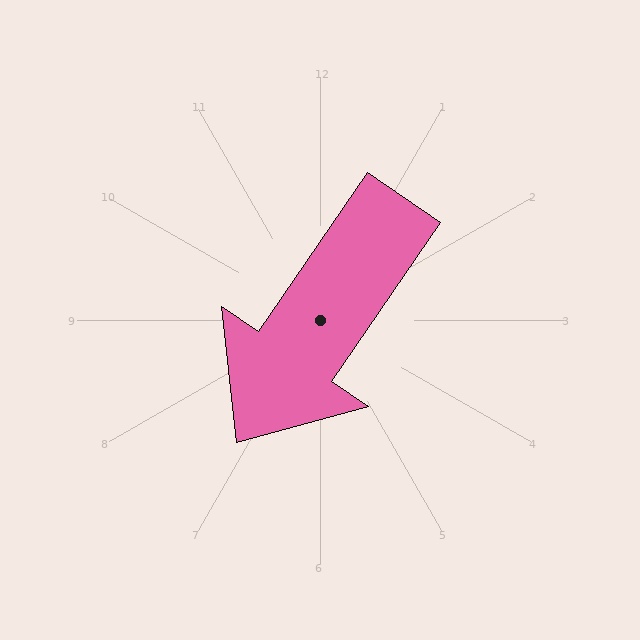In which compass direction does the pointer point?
Southwest.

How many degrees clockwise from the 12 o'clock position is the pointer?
Approximately 214 degrees.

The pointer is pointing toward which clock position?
Roughly 7 o'clock.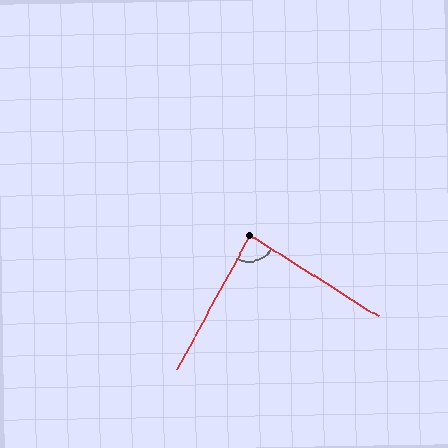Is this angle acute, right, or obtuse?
It is approximately a right angle.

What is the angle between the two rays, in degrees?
Approximately 86 degrees.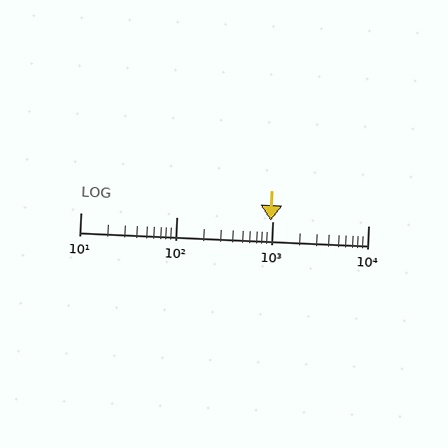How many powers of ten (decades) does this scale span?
The scale spans 3 decades, from 10 to 10000.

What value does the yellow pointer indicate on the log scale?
The pointer indicates approximately 960.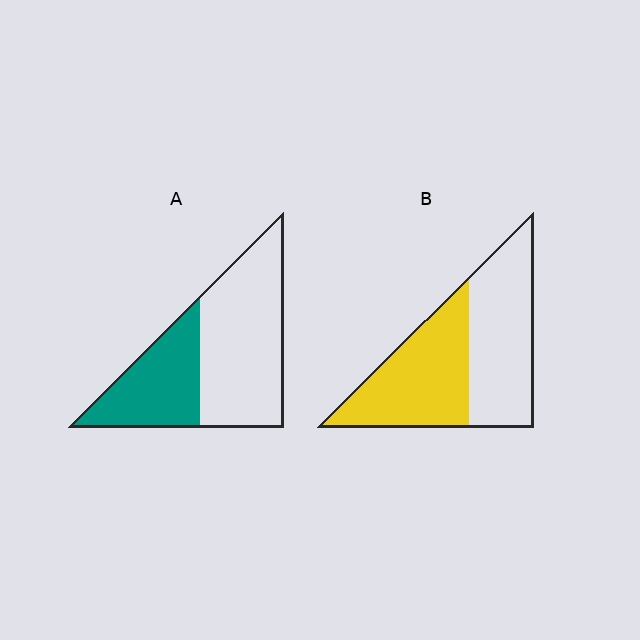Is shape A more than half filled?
No.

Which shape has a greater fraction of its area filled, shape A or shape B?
Shape B.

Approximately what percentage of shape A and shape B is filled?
A is approximately 35% and B is approximately 50%.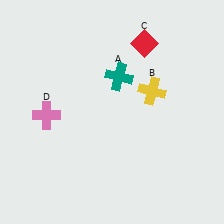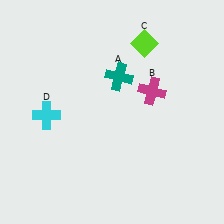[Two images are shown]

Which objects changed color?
B changed from yellow to magenta. C changed from red to lime. D changed from pink to cyan.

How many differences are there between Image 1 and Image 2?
There are 3 differences between the two images.